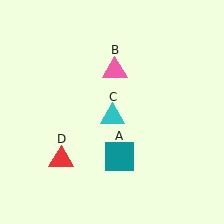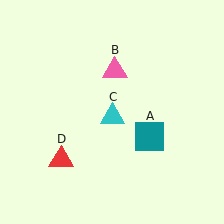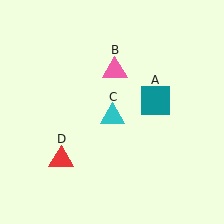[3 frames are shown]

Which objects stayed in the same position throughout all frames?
Pink triangle (object B) and cyan triangle (object C) and red triangle (object D) remained stationary.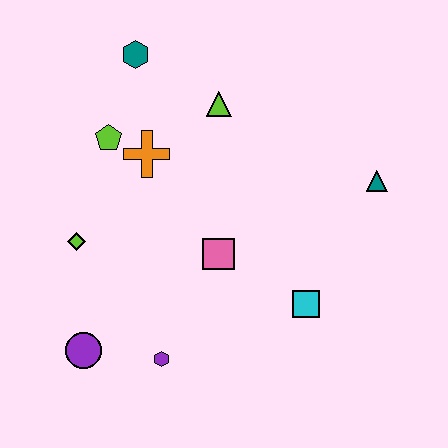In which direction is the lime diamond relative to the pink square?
The lime diamond is to the left of the pink square.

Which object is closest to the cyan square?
The pink square is closest to the cyan square.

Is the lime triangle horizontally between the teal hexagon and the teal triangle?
Yes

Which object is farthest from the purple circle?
The teal triangle is farthest from the purple circle.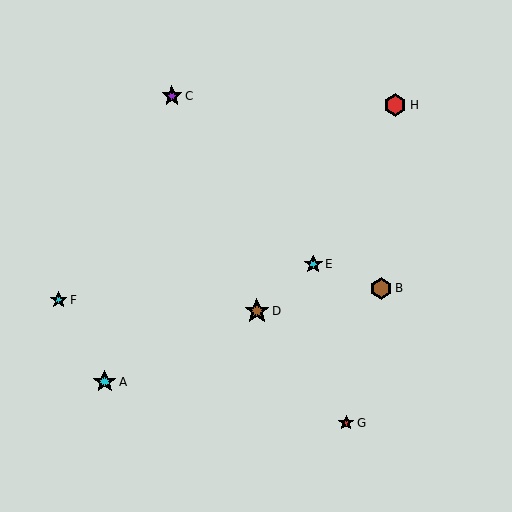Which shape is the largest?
The brown star (labeled D) is the largest.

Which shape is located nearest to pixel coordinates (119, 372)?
The cyan star (labeled A) at (105, 382) is nearest to that location.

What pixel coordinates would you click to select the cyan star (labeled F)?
Click at (59, 300) to select the cyan star F.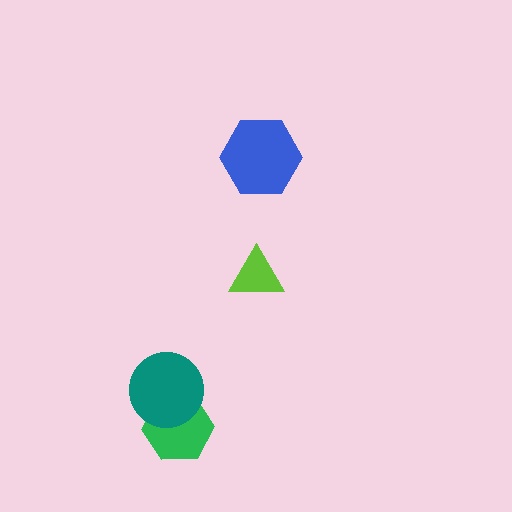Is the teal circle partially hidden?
No, no other shape covers it.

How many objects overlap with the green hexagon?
1 object overlaps with the green hexagon.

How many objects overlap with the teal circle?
1 object overlaps with the teal circle.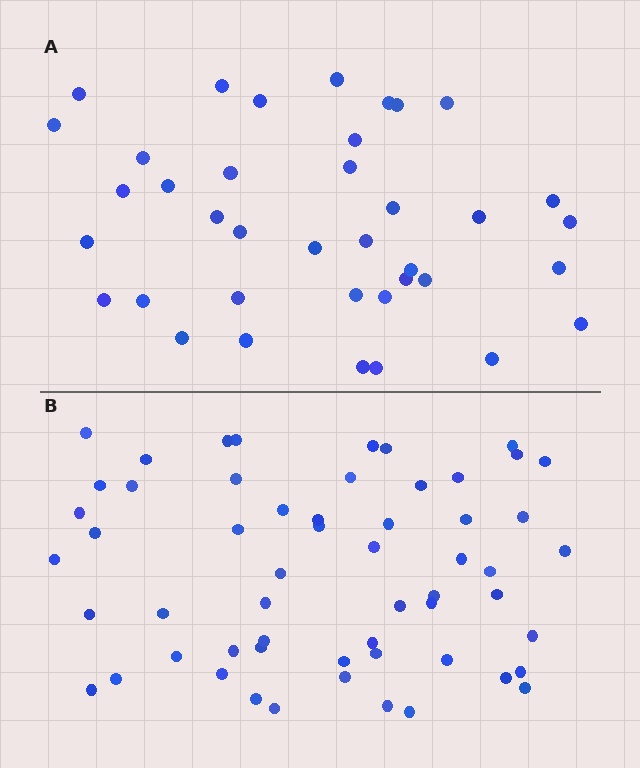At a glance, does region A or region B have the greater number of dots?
Region B (the bottom region) has more dots.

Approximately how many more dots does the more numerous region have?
Region B has approximately 20 more dots than region A.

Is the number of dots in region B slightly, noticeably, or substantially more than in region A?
Region B has substantially more. The ratio is roughly 1.5 to 1.